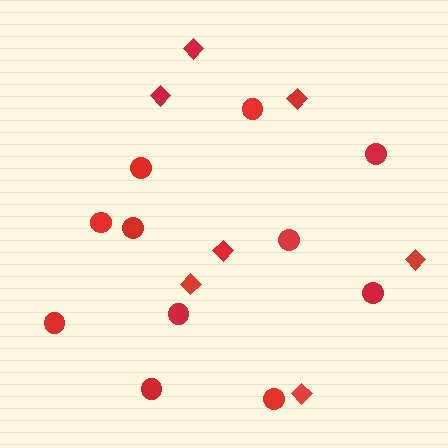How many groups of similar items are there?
There are 2 groups: one group of diamonds (7) and one group of circles (11).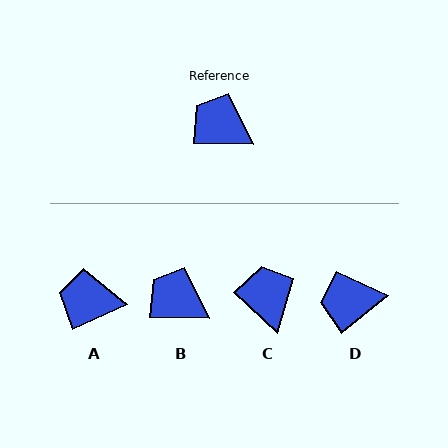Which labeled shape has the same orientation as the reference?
B.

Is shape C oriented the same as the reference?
No, it is off by about 42 degrees.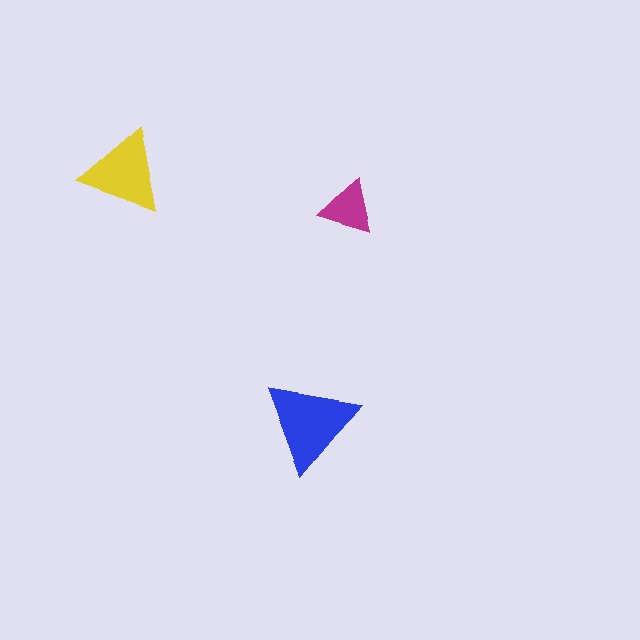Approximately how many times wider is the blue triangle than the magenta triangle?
About 1.5 times wider.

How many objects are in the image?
There are 3 objects in the image.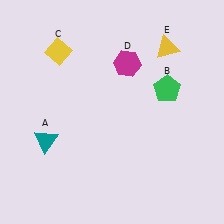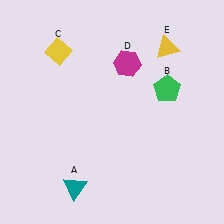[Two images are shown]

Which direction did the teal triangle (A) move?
The teal triangle (A) moved down.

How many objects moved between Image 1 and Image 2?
1 object moved between the two images.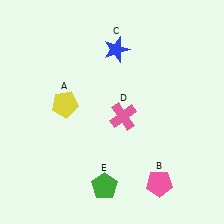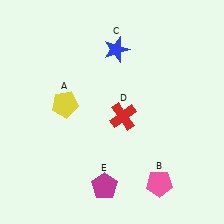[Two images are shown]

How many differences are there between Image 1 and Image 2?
There are 2 differences between the two images.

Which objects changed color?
D changed from pink to red. E changed from green to magenta.